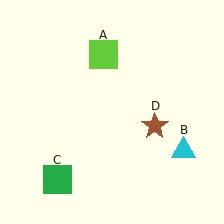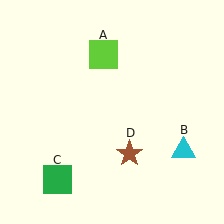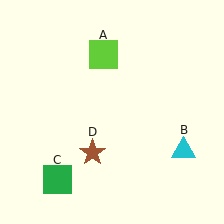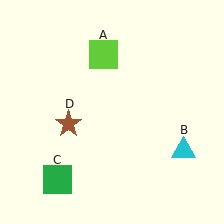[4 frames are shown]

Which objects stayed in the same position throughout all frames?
Lime square (object A) and cyan triangle (object B) and green square (object C) remained stationary.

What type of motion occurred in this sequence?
The brown star (object D) rotated clockwise around the center of the scene.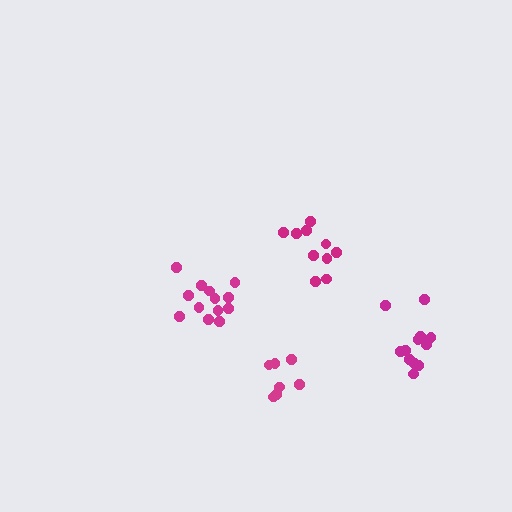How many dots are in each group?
Group 1: 10 dots, Group 2: 13 dots, Group 3: 12 dots, Group 4: 7 dots (42 total).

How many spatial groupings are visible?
There are 4 spatial groupings.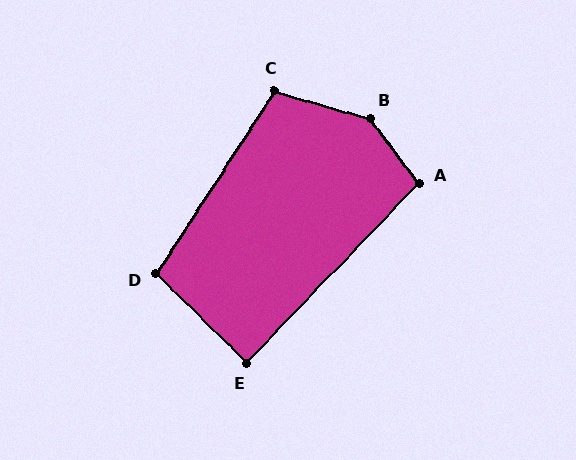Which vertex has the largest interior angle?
B, at approximately 142 degrees.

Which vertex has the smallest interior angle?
E, at approximately 89 degrees.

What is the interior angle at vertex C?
Approximately 108 degrees (obtuse).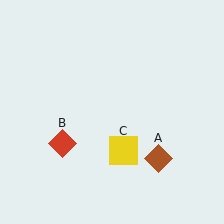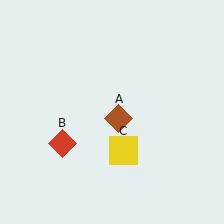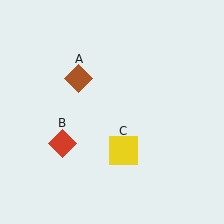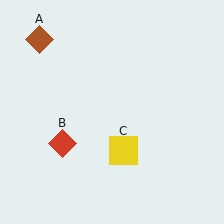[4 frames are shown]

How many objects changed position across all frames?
1 object changed position: brown diamond (object A).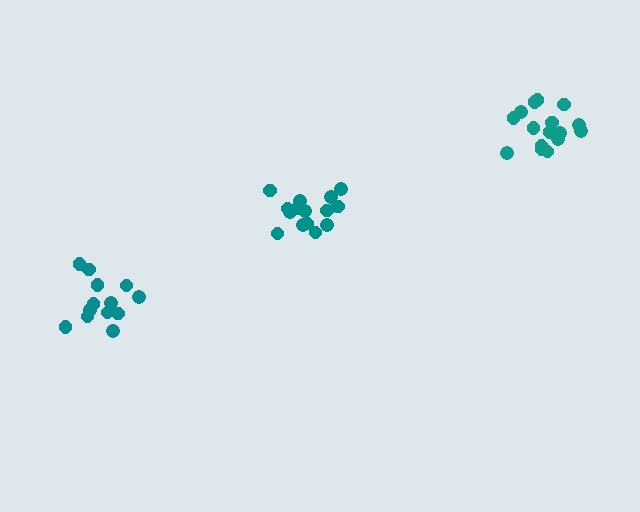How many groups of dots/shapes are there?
There are 3 groups.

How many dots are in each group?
Group 1: 17 dots, Group 2: 15 dots, Group 3: 13 dots (45 total).